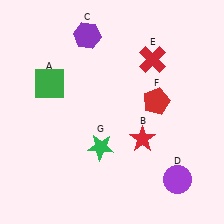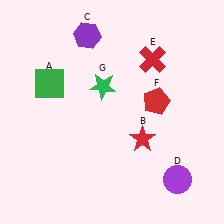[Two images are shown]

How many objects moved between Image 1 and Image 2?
1 object moved between the two images.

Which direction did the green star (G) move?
The green star (G) moved up.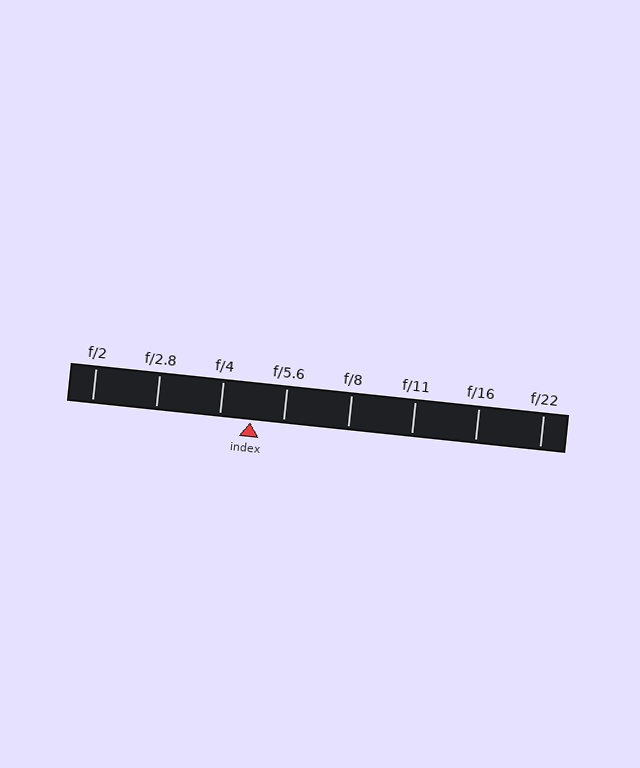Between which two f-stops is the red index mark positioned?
The index mark is between f/4 and f/5.6.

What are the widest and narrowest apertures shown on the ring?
The widest aperture shown is f/2 and the narrowest is f/22.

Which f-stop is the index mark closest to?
The index mark is closest to f/4.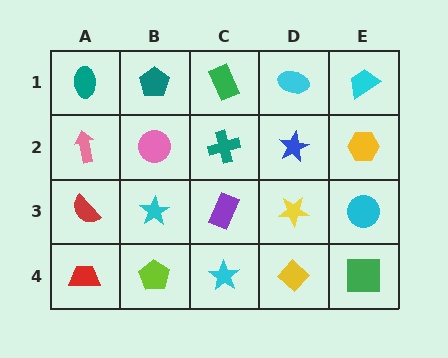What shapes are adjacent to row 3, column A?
A pink arrow (row 2, column A), a red trapezoid (row 4, column A), a cyan star (row 3, column B).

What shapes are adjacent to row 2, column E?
A cyan trapezoid (row 1, column E), a cyan circle (row 3, column E), a blue star (row 2, column D).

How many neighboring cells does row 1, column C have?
3.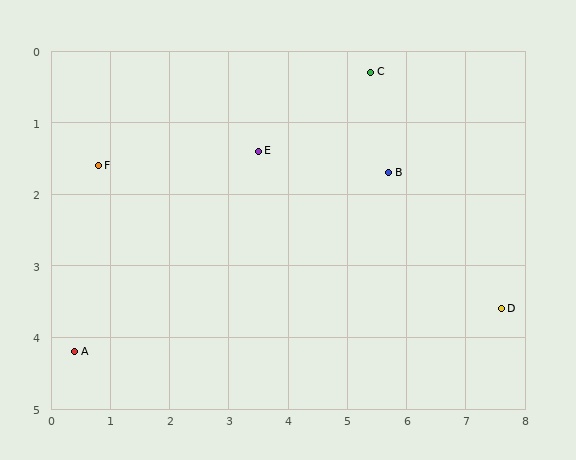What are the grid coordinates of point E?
Point E is at approximately (3.5, 1.4).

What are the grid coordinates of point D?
Point D is at approximately (7.6, 3.6).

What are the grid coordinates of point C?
Point C is at approximately (5.4, 0.3).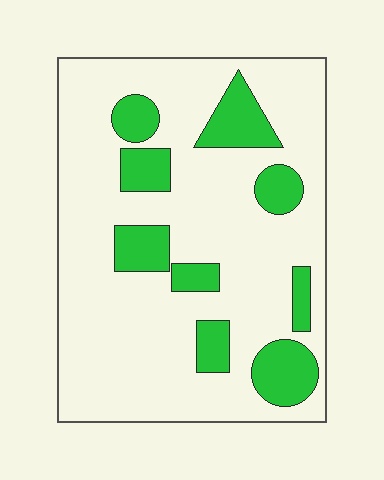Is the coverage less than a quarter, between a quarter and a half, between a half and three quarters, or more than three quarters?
Less than a quarter.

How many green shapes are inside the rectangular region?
9.